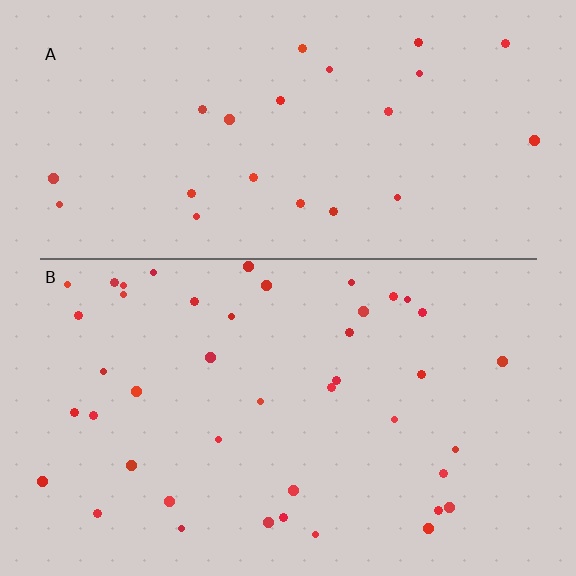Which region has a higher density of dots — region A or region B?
B (the bottom).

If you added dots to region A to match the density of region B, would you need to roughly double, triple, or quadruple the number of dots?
Approximately double.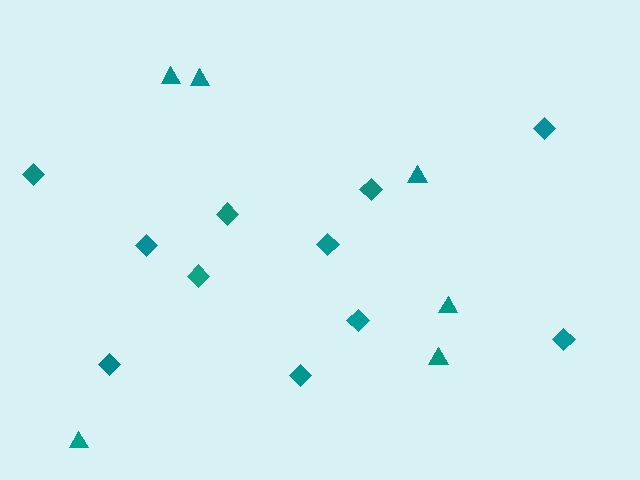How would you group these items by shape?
There are 2 groups: one group of triangles (6) and one group of diamonds (11).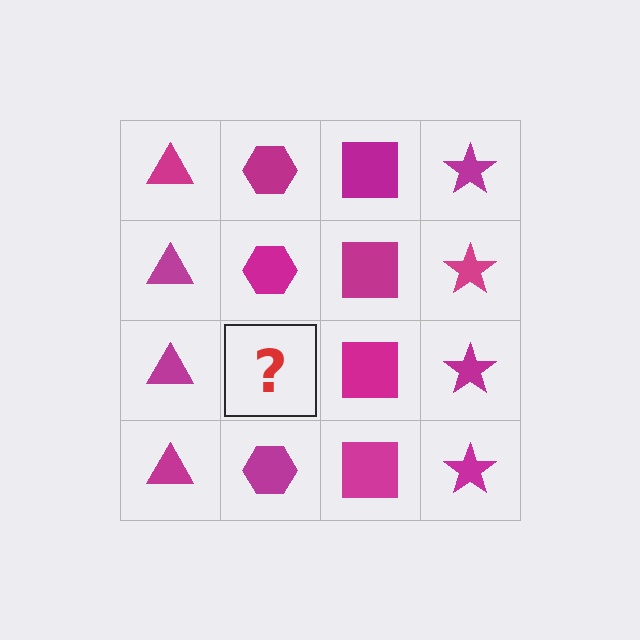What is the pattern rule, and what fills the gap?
The rule is that each column has a consistent shape. The gap should be filled with a magenta hexagon.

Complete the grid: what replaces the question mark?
The question mark should be replaced with a magenta hexagon.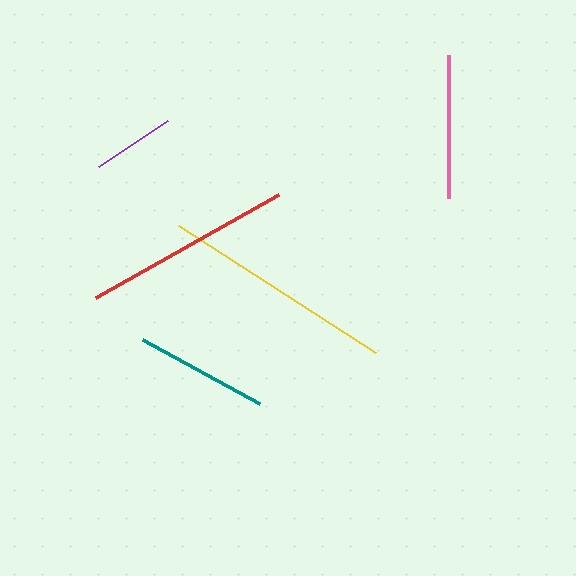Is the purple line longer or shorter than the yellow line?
The yellow line is longer than the purple line.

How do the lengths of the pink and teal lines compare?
The pink and teal lines are approximately the same length.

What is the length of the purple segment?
The purple segment is approximately 82 pixels long.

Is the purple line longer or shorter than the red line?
The red line is longer than the purple line.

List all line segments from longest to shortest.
From longest to shortest: yellow, red, pink, teal, purple.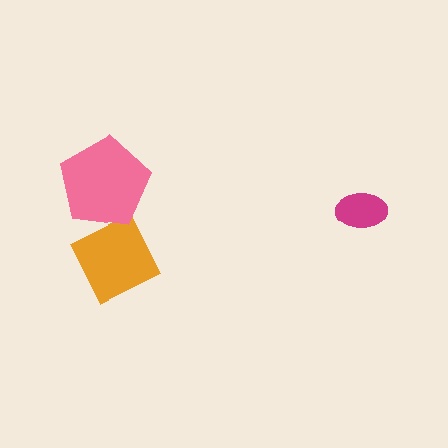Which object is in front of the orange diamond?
The pink pentagon is in front of the orange diamond.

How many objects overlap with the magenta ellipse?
0 objects overlap with the magenta ellipse.